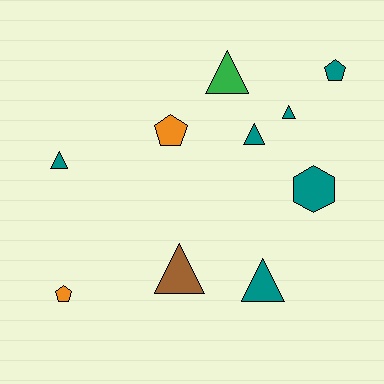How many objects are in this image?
There are 10 objects.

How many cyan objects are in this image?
There are no cyan objects.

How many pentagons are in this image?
There are 3 pentagons.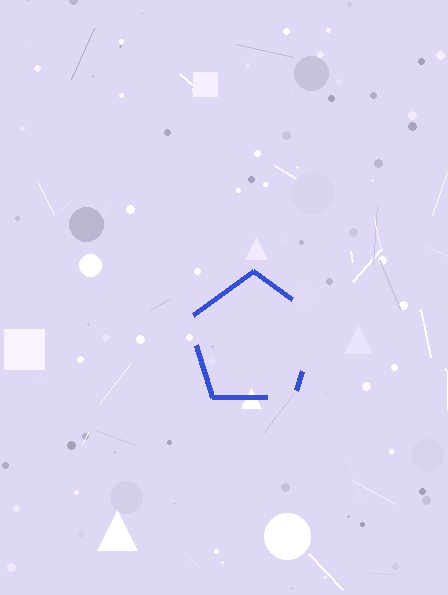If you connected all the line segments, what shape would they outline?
They would outline a pentagon.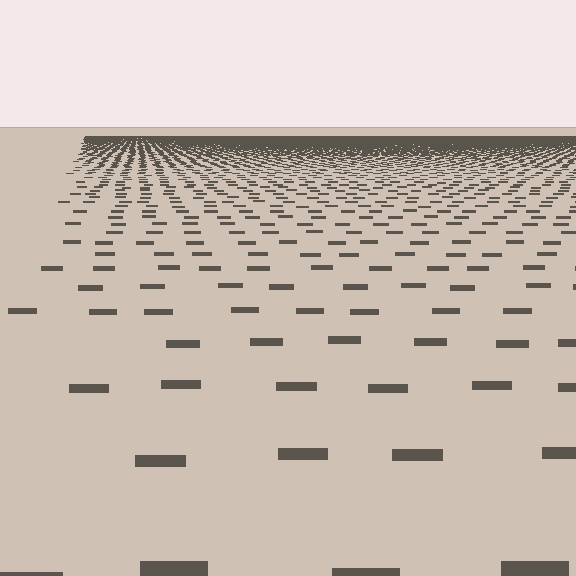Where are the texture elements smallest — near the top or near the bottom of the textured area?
Near the top.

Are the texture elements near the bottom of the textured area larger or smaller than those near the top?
Larger. Near the bottom, elements are closer to the viewer and appear at a bigger on-screen size.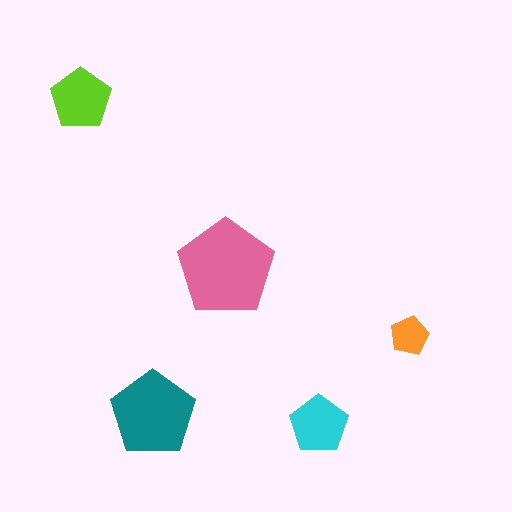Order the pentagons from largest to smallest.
the pink one, the teal one, the lime one, the cyan one, the orange one.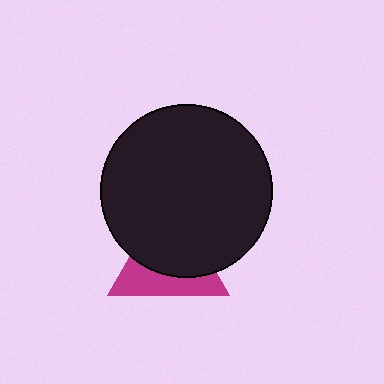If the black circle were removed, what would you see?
You would see the complete magenta triangle.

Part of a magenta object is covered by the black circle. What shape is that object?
It is a triangle.